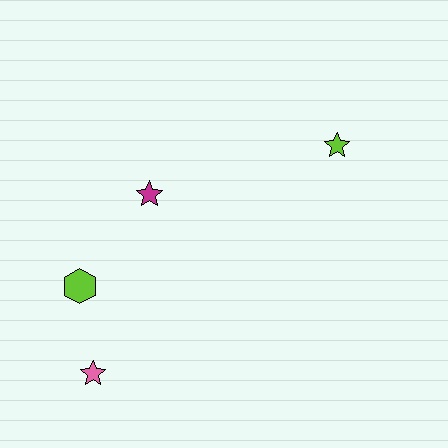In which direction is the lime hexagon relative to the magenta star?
The lime hexagon is below the magenta star.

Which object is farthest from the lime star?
The pink star is farthest from the lime star.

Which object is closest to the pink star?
The lime hexagon is closest to the pink star.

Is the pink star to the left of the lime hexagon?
No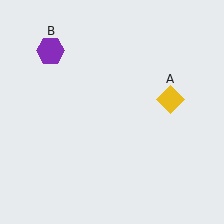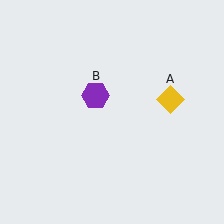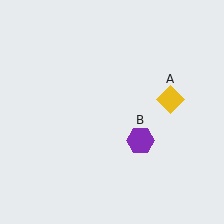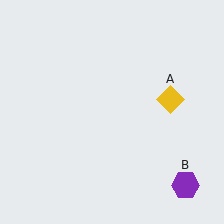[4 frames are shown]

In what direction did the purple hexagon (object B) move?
The purple hexagon (object B) moved down and to the right.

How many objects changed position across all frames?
1 object changed position: purple hexagon (object B).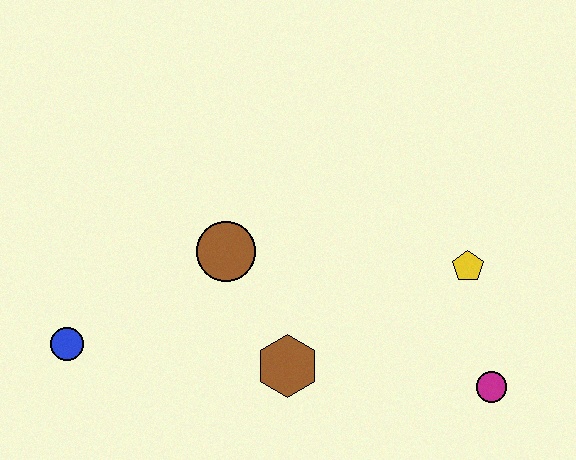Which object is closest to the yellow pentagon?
The magenta circle is closest to the yellow pentagon.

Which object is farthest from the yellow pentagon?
The blue circle is farthest from the yellow pentagon.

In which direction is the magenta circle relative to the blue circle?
The magenta circle is to the right of the blue circle.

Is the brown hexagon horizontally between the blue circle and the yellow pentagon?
Yes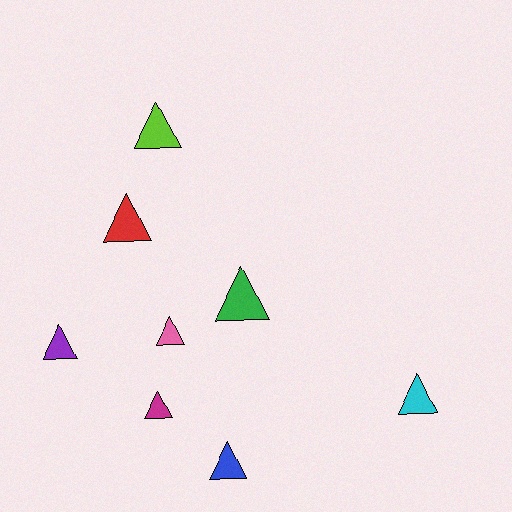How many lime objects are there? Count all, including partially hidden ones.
There is 1 lime object.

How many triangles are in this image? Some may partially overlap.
There are 8 triangles.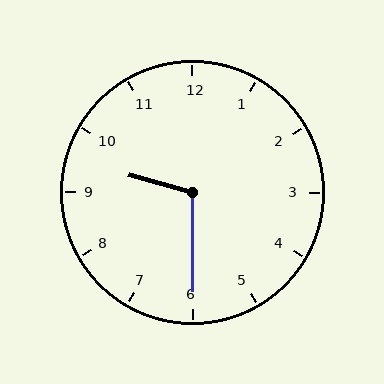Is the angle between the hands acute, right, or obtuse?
It is obtuse.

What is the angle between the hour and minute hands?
Approximately 105 degrees.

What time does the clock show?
9:30.